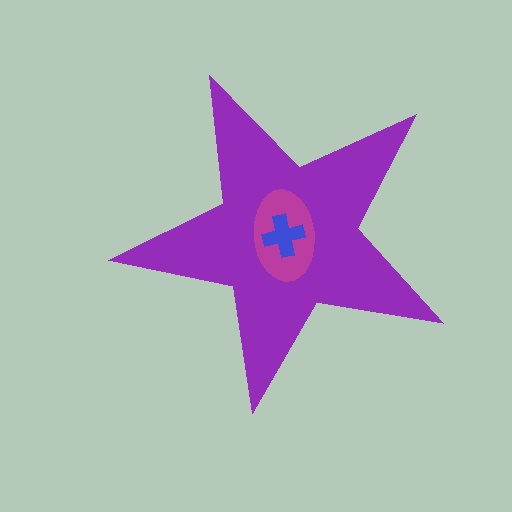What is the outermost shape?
The purple star.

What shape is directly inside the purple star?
The magenta ellipse.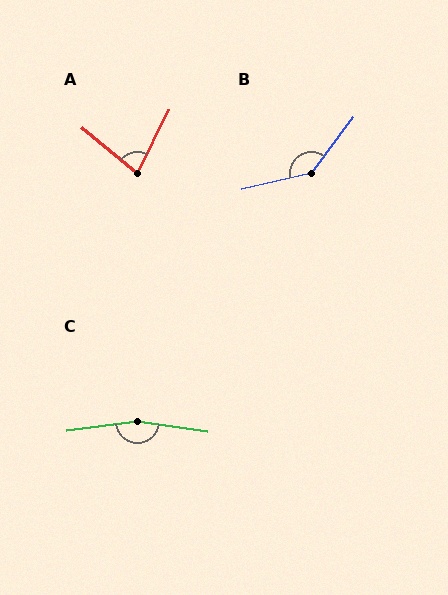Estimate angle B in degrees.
Approximately 140 degrees.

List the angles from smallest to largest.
A (76°), B (140°), C (164°).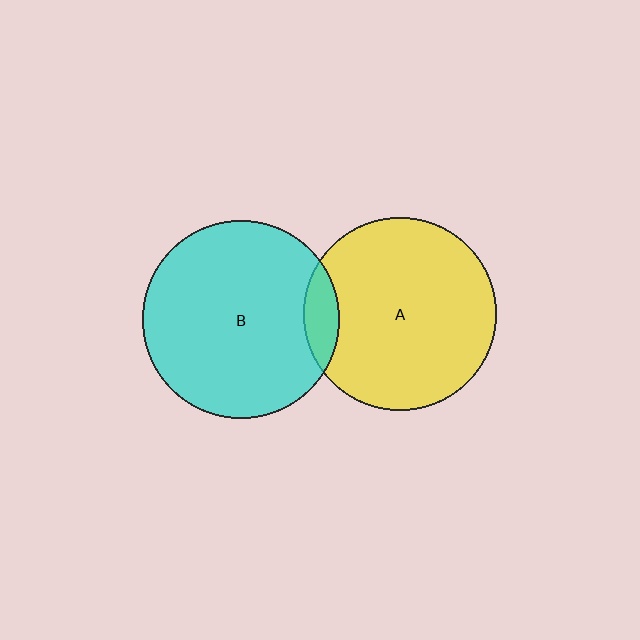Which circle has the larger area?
Circle B (cyan).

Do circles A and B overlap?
Yes.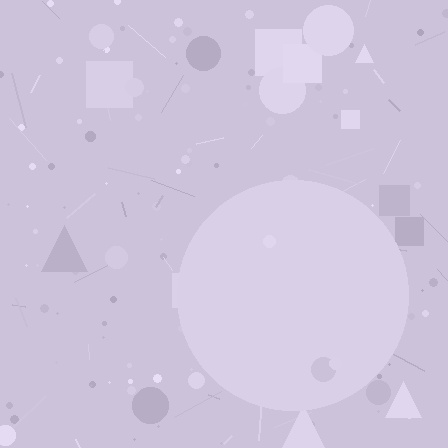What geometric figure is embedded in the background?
A circle is embedded in the background.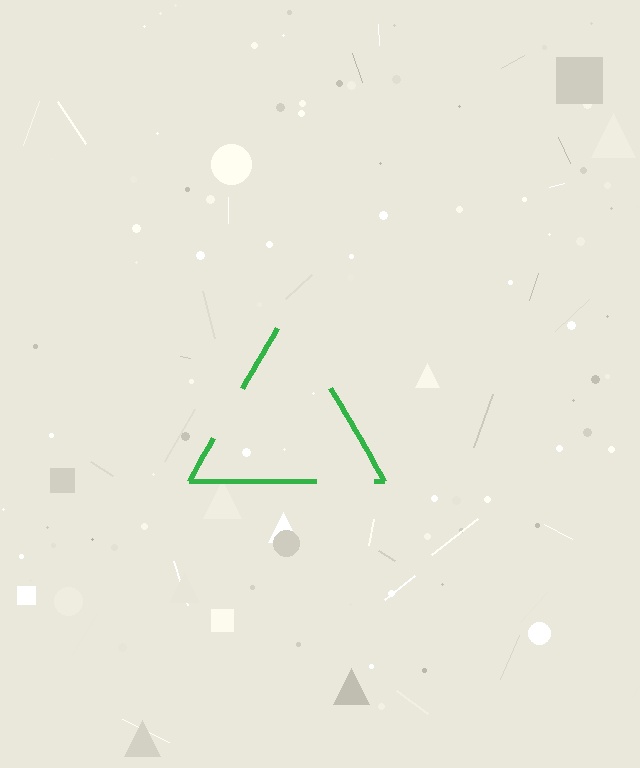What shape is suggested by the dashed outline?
The dashed outline suggests a triangle.